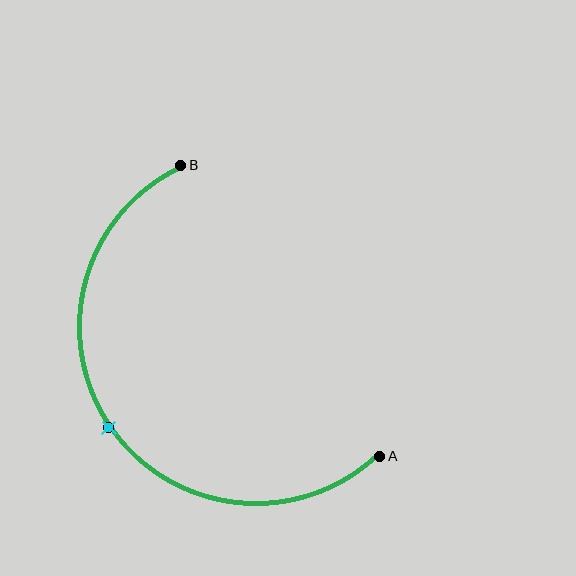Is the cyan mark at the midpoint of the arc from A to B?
Yes. The cyan mark lies on the arc at equal arc-length from both A and B — it is the arc midpoint.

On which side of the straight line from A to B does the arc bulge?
The arc bulges below and to the left of the straight line connecting A and B.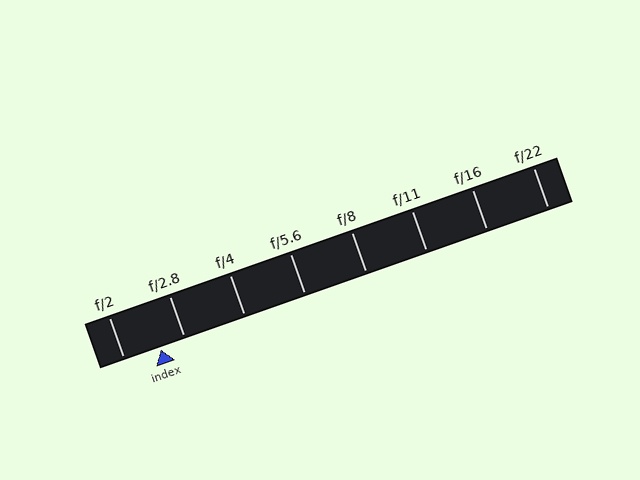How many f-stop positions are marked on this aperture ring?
There are 8 f-stop positions marked.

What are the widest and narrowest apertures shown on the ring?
The widest aperture shown is f/2 and the narrowest is f/22.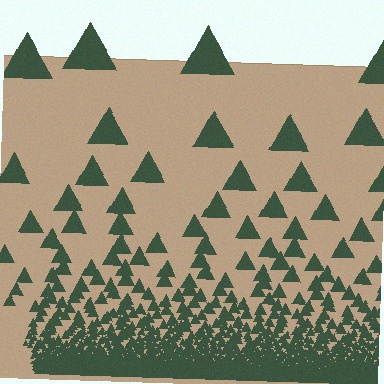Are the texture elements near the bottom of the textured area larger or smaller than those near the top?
Smaller. The gradient is inverted — elements near the bottom are smaller and denser.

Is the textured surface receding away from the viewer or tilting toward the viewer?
The surface appears to tilt toward the viewer. Texture elements get larger and sparser toward the top.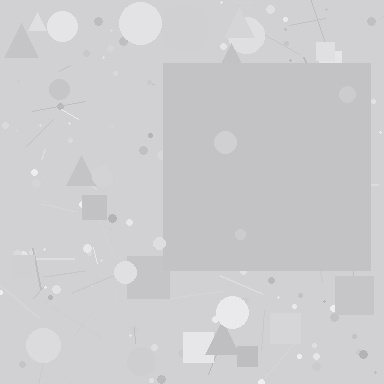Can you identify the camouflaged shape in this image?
The camouflaged shape is a square.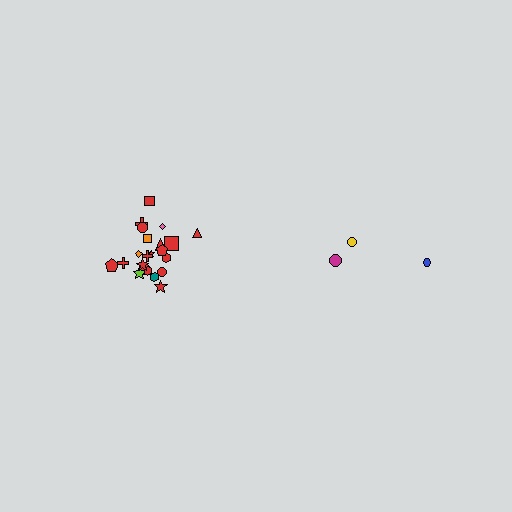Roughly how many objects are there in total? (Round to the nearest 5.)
Roughly 25 objects in total.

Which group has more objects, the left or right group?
The left group.